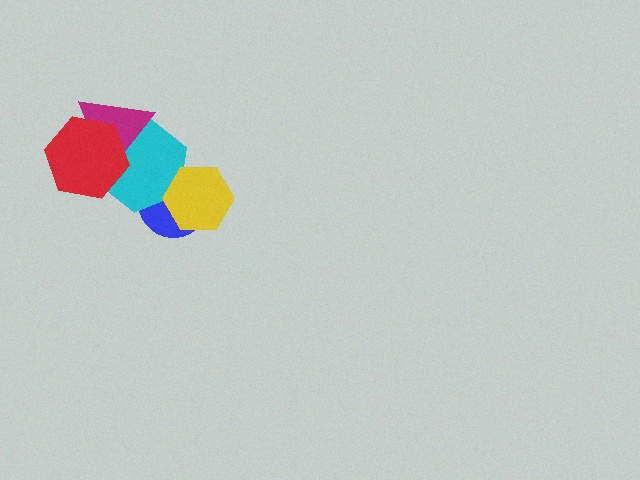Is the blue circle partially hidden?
Yes, it is partially covered by another shape.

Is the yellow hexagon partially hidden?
No, no other shape covers it.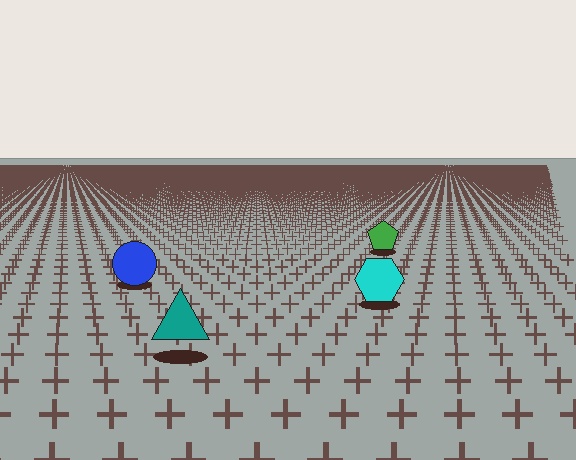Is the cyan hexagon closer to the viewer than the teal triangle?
No. The teal triangle is closer — you can tell from the texture gradient: the ground texture is coarser near it.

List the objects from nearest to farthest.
From nearest to farthest: the teal triangle, the cyan hexagon, the blue circle, the green pentagon.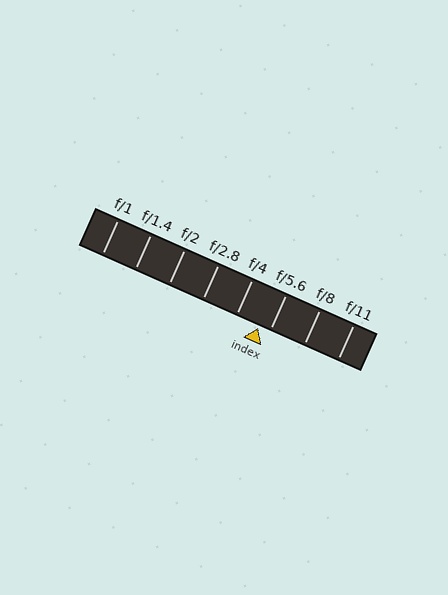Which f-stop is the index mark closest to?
The index mark is closest to f/5.6.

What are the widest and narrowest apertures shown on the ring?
The widest aperture shown is f/1 and the narrowest is f/11.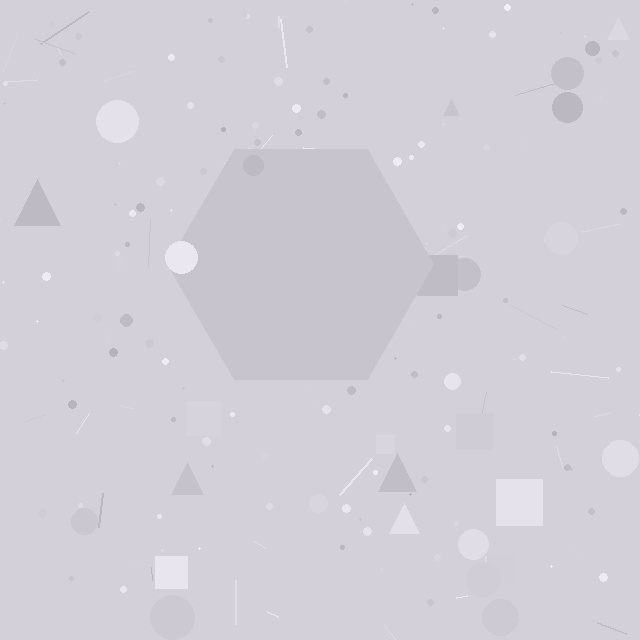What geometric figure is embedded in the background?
A hexagon is embedded in the background.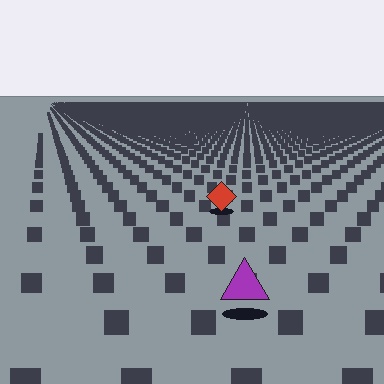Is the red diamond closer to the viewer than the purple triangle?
No. The purple triangle is closer — you can tell from the texture gradient: the ground texture is coarser near it.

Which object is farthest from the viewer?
The red diamond is farthest from the viewer. It appears smaller and the ground texture around it is denser.